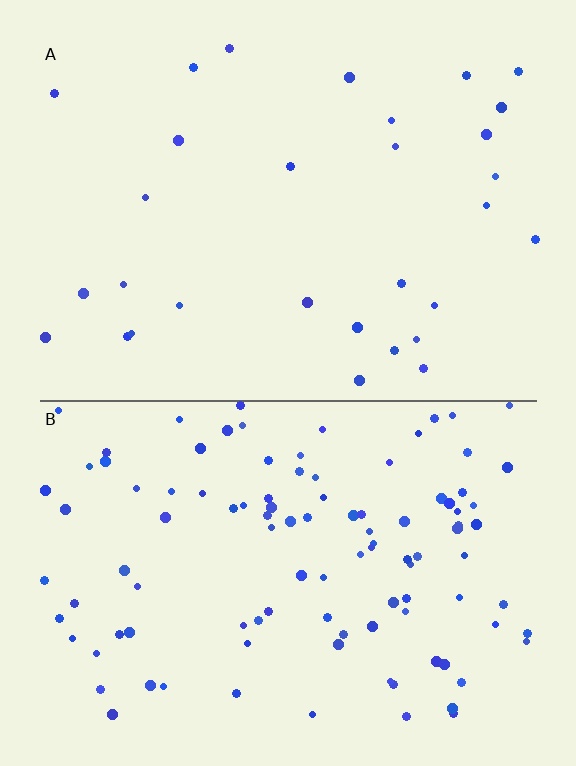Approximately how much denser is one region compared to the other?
Approximately 3.5× — region B over region A.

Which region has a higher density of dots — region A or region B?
B (the bottom).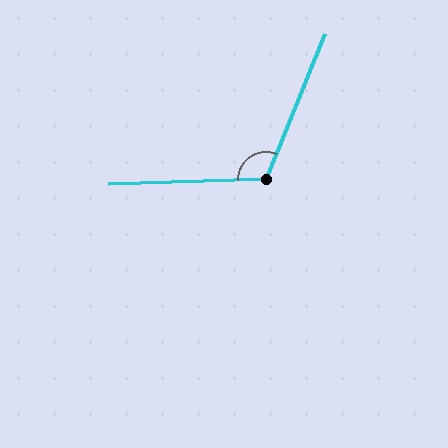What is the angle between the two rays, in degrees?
Approximately 114 degrees.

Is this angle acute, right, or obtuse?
It is obtuse.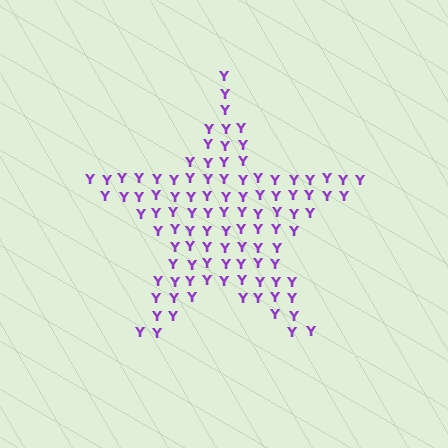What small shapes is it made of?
It is made of small letter Y's.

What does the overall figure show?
The overall figure shows a star.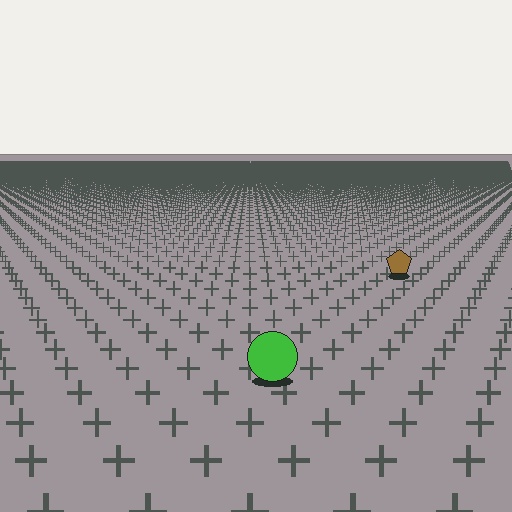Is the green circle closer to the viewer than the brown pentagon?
Yes. The green circle is closer — you can tell from the texture gradient: the ground texture is coarser near it.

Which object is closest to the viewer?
The green circle is closest. The texture marks near it are larger and more spread out.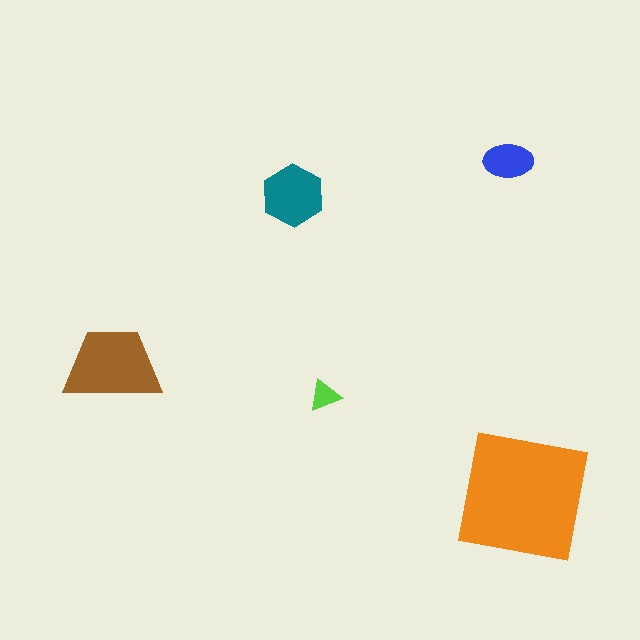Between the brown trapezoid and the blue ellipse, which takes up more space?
The brown trapezoid.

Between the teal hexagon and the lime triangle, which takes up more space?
The teal hexagon.